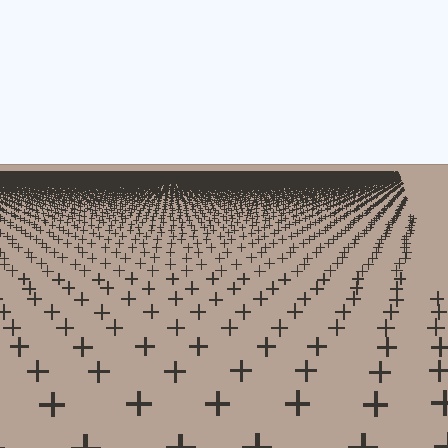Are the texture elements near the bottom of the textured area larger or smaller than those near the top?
Larger. Near the bottom, elements are closer to the viewer and appear at a bigger on-screen size.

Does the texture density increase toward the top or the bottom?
Density increases toward the top.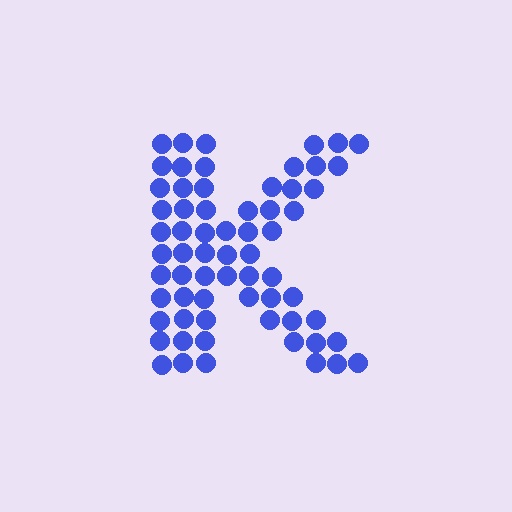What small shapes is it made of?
It is made of small circles.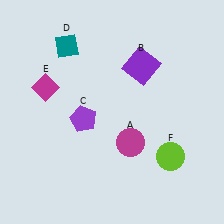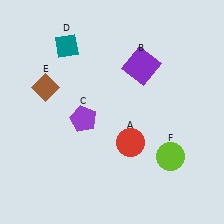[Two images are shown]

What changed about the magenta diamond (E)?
In Image 1, E is magenta. In Image 2, it changed to brown.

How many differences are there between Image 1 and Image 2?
There are 2 differences between the two images.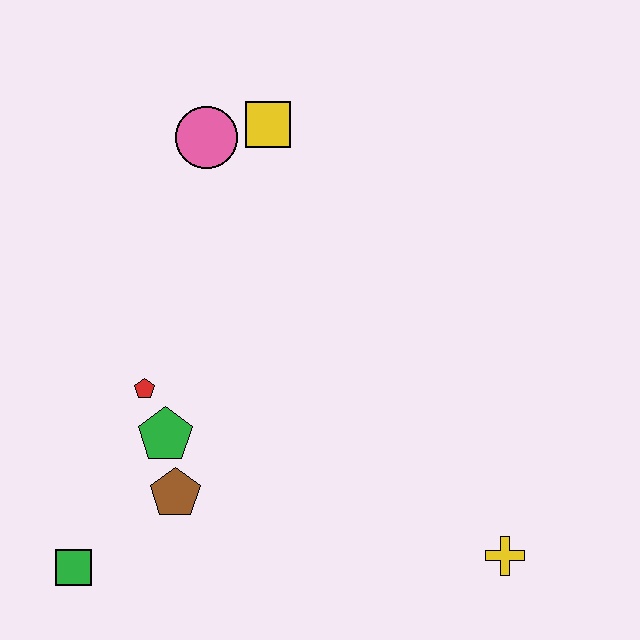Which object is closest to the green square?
The brown pentagon is closest to the green square.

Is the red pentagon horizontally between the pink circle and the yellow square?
No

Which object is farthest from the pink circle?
The yellow cross is farthest from the pink circle.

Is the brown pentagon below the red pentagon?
Yes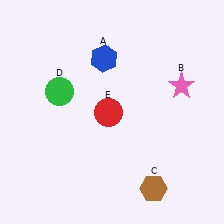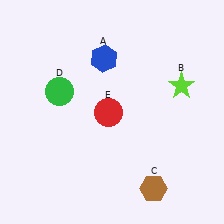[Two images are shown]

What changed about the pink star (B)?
In Image 1, B is pink. In Image 2, it changed to lime.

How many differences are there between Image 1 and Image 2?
There is 1 difference between the two images.